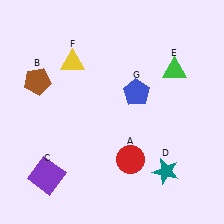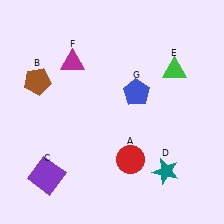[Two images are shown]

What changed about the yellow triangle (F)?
In Image 1, F is yellow. In Image 2, it changed to magenta.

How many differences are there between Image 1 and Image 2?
There is 1 difference between the two images.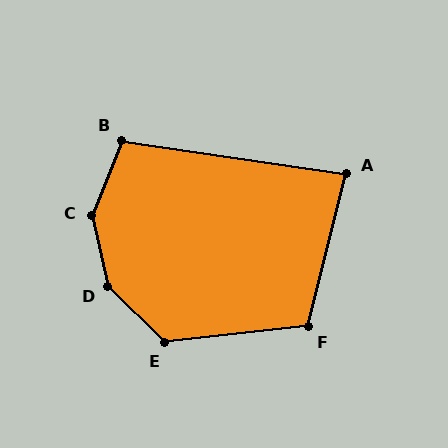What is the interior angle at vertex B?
Approximately 103 degrees (obtuse).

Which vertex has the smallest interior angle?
A, at approximately 84 degrees.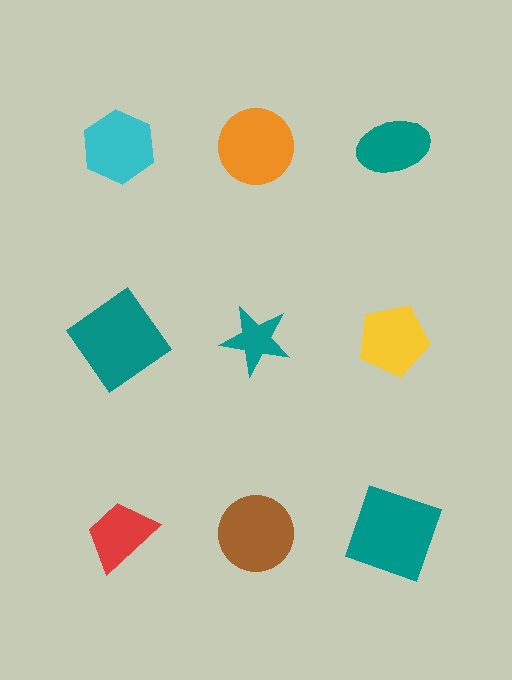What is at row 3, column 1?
A red trapezoid.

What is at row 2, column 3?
A yellow pentagon.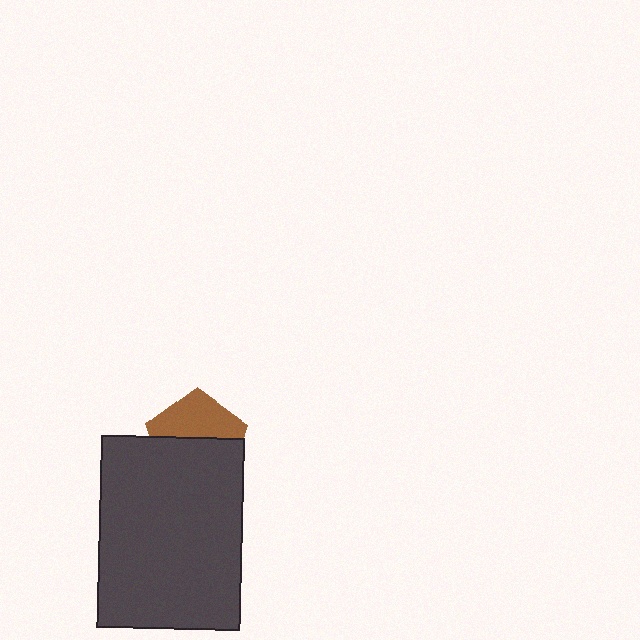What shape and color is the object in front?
The object in front is a dark gray rectangle.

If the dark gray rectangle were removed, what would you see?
You would see the complete brown pentagon.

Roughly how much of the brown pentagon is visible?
A small part of it is visible (roughly 45%).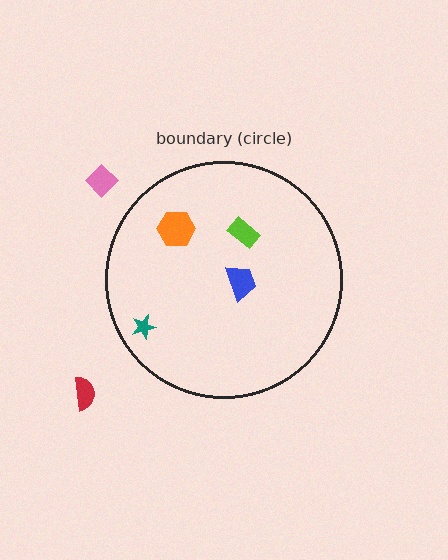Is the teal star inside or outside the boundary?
Inside.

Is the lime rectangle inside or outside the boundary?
Inside.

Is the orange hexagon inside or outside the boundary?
Inside.